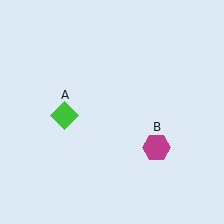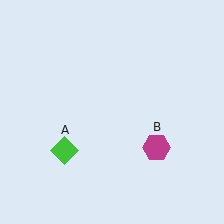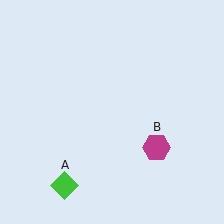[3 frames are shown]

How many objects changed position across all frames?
1 object changed position: green diamond (object A).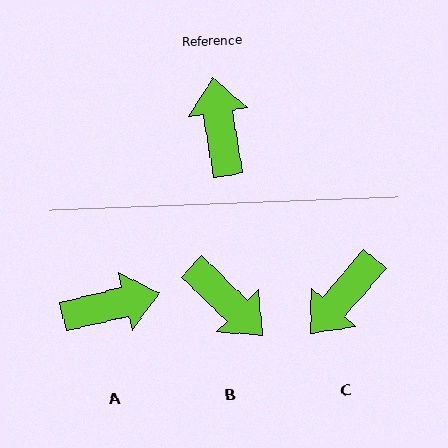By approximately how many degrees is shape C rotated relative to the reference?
Approximately 130 degrees counter-clockwise.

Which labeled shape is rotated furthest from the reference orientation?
B, about 143 degrees away.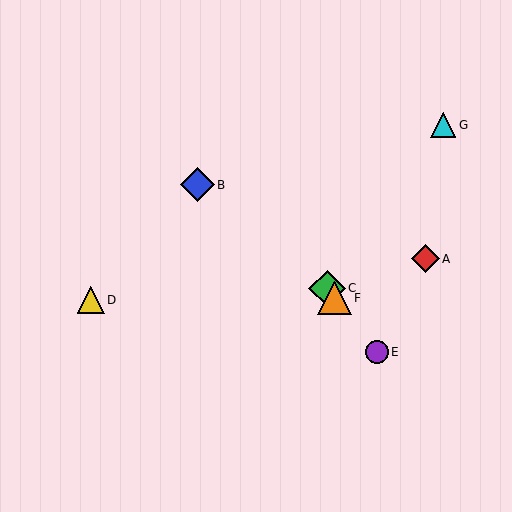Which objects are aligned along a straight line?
Objects C, E, F are aligned along a straight line.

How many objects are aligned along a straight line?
3 objects (C, E, F) are aligned along a straight line.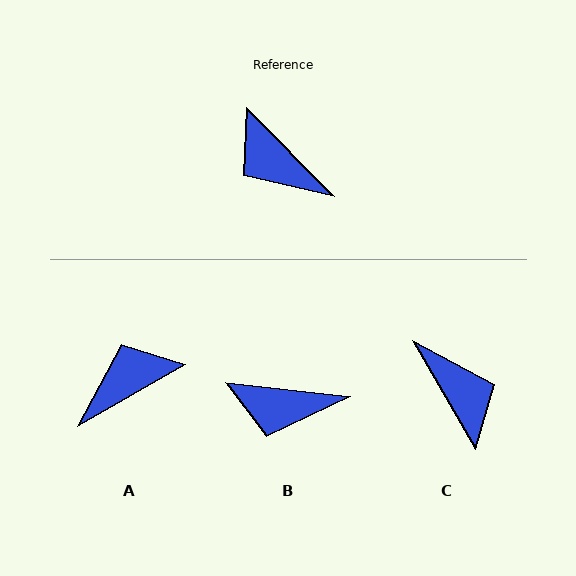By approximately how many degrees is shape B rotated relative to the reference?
Approximately 39 degrees counter-clockwise.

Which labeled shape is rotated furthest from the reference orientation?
C, about 165 degrees away.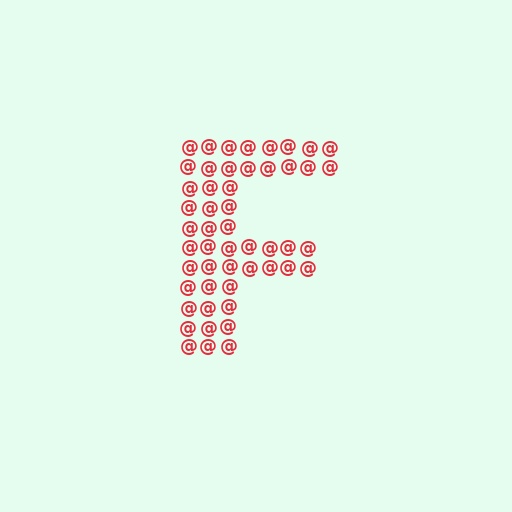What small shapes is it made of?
It is made of small at signs.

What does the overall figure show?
The overall figure shows the letter F.